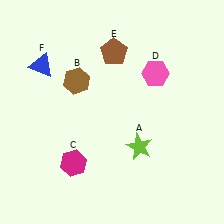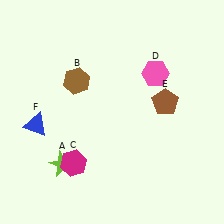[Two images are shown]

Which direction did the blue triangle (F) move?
The blue triangle (F) moved down.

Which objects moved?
The objects that moved are: the lime star (A), the brown pentagon (E), the blue triangle (F).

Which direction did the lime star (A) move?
The lime star (A) moved left.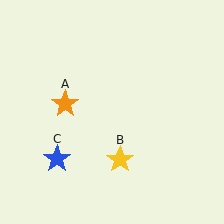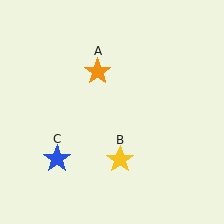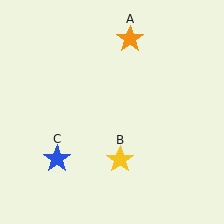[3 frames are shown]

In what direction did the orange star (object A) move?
The orange star (object A) moved up and to the right.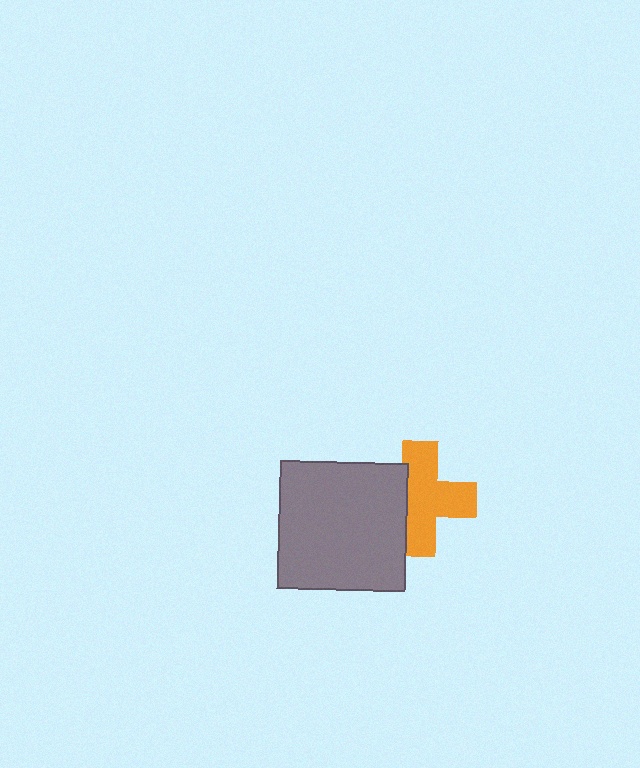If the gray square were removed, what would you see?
You would see the complete orange cross.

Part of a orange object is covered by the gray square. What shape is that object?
It is a cross.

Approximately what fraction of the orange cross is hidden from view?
Roughly 31% of the orange cross is hidden behind the gray square.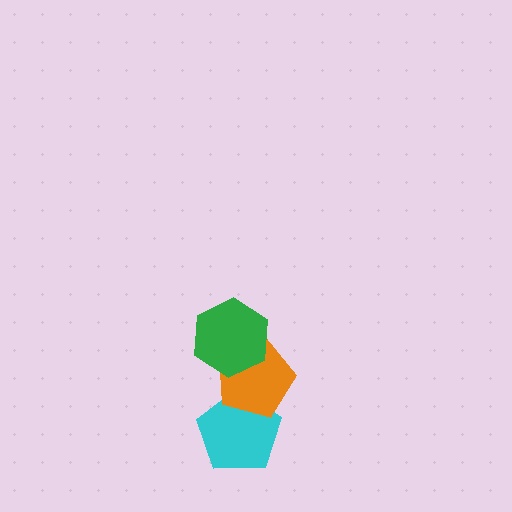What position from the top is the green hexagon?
The green hexagon is 1st from the top.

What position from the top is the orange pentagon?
The orange pentagon is 2nd from the top.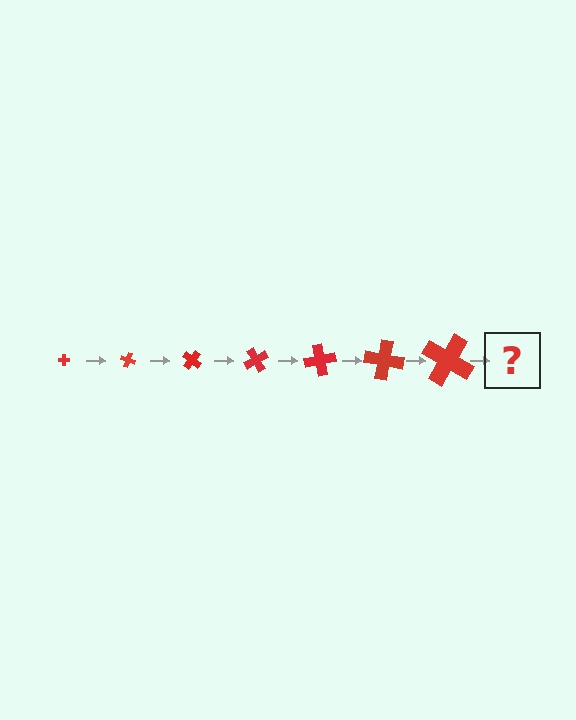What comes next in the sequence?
The next element should be a cross, larger than the previous one and rotated 140 degrees from the start.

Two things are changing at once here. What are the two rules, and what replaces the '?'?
The two rules are that the cross grows larger each step and it rotates 20 degrees each step. The '?' should be a cross, larger than the previous one and rotated 140 degrees from the start.